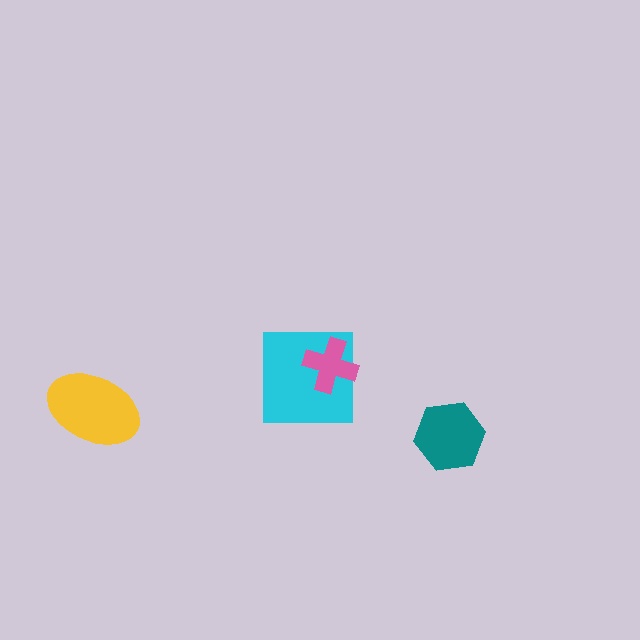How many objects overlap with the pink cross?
1 object overlaps with the pink cross.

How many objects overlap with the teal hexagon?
0 objects overlap with the teal hexagon.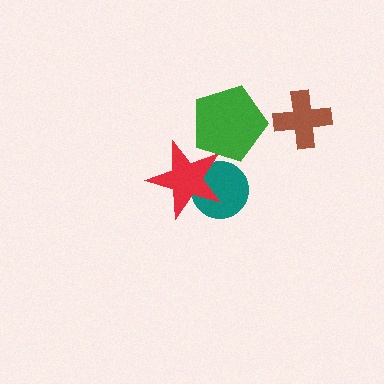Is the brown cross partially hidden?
No, no other shape covers it.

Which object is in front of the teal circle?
The red star is in front of the teal circle.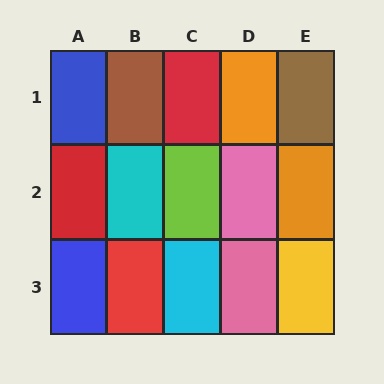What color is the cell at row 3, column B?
Red.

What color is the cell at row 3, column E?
Yellow.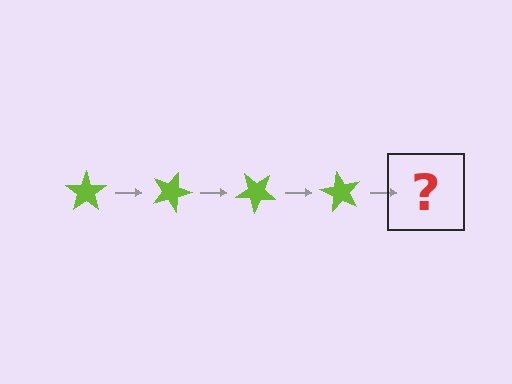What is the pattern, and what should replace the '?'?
The pattern is that the star rotates 20 degrees each step. The '?' should be a lime star rotated 80 degrees.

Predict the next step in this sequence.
The next step is a lime star rotated 80 degrees.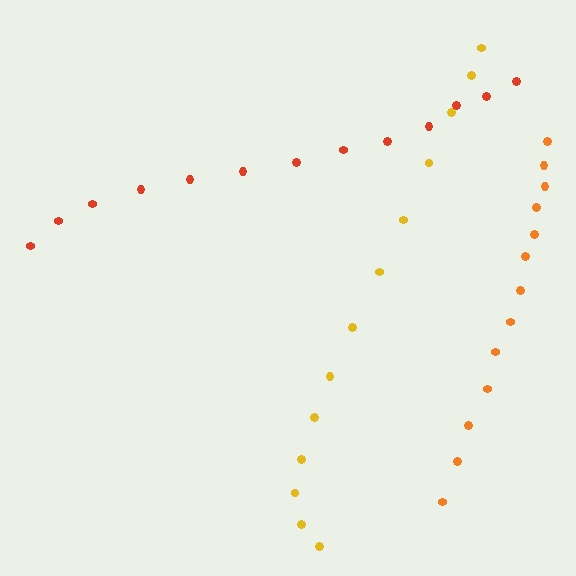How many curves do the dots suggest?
There are 3 distinct paths.